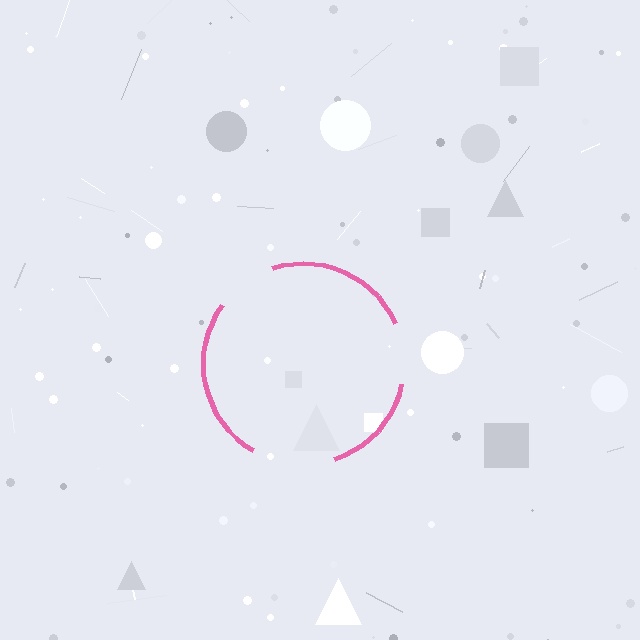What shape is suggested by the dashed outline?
The dashed outline suggests a circle.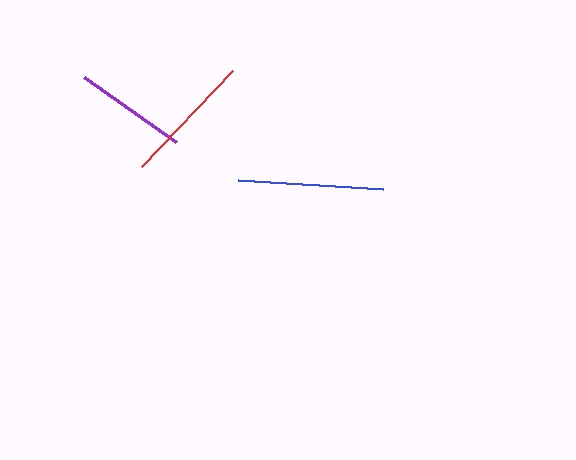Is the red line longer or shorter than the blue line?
The blue line is longer than the red line.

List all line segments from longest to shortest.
From longest to shortest: blue, red, purple.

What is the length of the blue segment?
The blue segment is approximately 145 pixels long.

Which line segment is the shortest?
The purple line is the shortest at approximately 112 pixels.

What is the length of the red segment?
The red segment is approximately 132 pixels long.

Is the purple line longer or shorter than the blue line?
The blue line is longer than the purple line.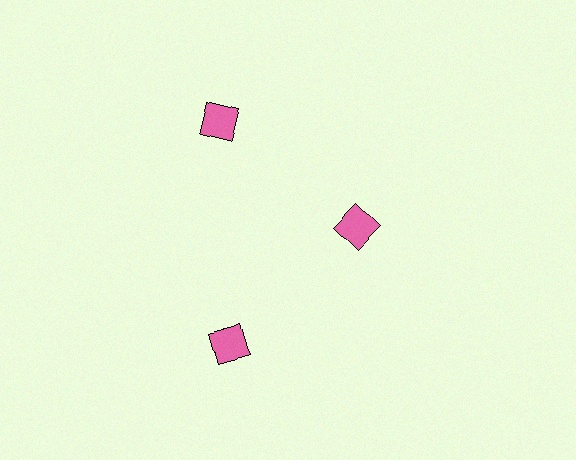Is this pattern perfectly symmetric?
No. The 3 pink diamonds are arranged in a ring, but one element near the 3 o'clock position is pulled inward toward the center, breaking the 3-fold rotational symmetry.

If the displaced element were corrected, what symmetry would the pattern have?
It would have 3-fold rotational symmetry — the pattern would map onto itself every 120 degrees.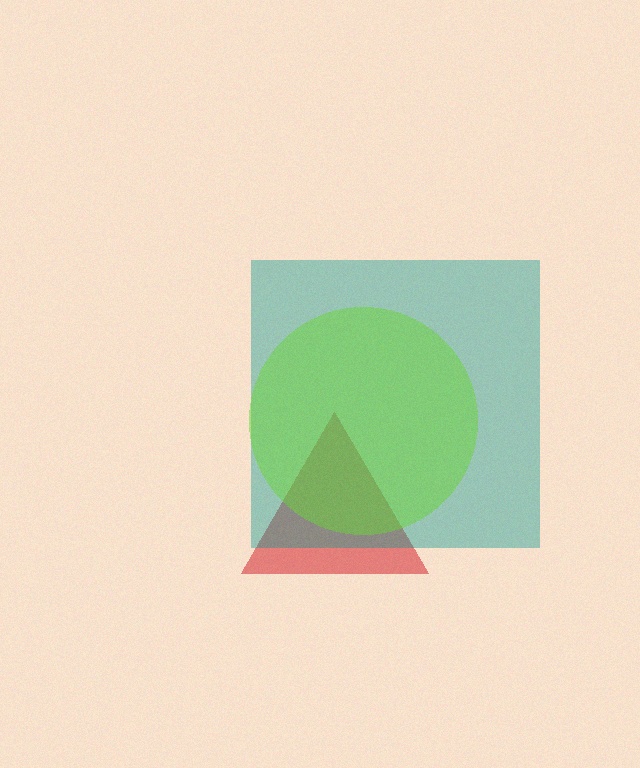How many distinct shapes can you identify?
There are 3 distinct shapes: a red triangle, a teal square, a lime circle.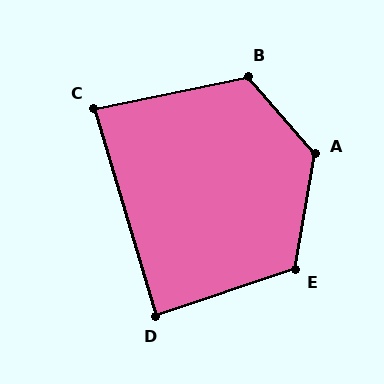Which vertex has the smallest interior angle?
C, at approximately 85 degrees.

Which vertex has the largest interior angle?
A, at approximately 130 degrees.